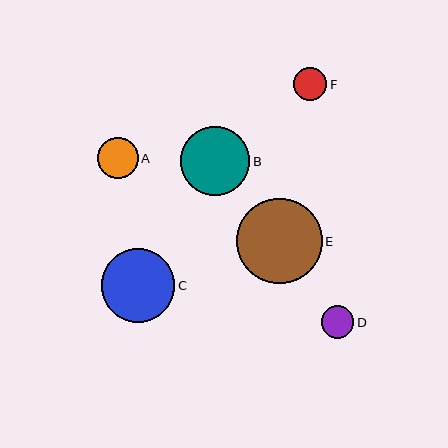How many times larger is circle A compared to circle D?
Circle A is approximately 1.2 times the size of circle D.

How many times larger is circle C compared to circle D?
Circle C is approximately 2.3 times the size of circle D.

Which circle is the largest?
Circle E is the largest with a size of approximately 86 pixels.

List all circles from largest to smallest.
From largest to smallest: E, C, B, A, F, D.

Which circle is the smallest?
Circle D is the smallest with a size of approximately 32 pixels.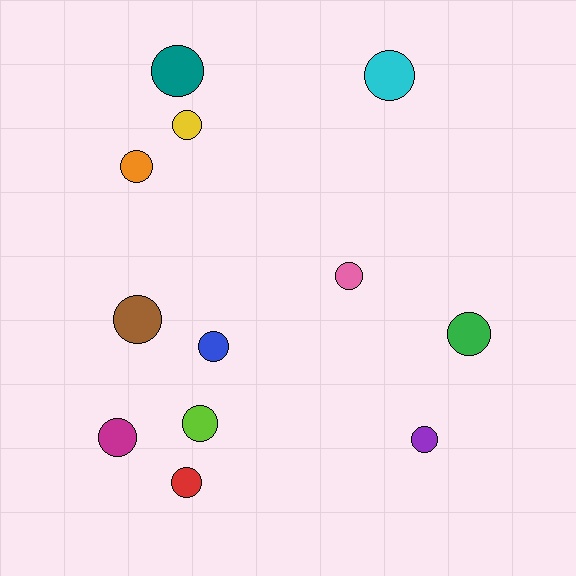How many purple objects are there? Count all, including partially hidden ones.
There is 1 purple object.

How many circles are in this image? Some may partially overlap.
There are 12 circles.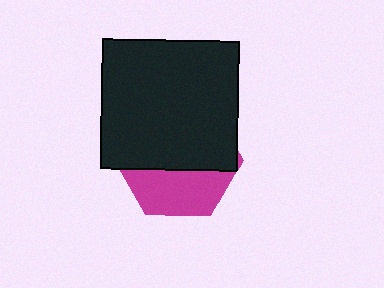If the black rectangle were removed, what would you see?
You would see the complete magenta hexagon.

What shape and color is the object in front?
The object in front is a black rectangle.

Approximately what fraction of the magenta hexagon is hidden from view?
Roughly 63% of the magenta hexagon is hidden behind the black rectangle.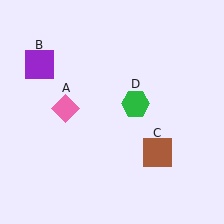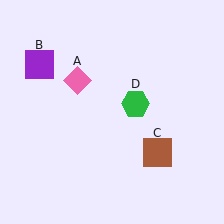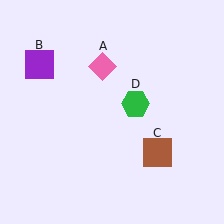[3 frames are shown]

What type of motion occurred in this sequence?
The pink diamond (object A) rotated clockwise around the center of the scene.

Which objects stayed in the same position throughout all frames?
Purple square (object B) and brown square (object C) and green hexagon (object D) remained stationary.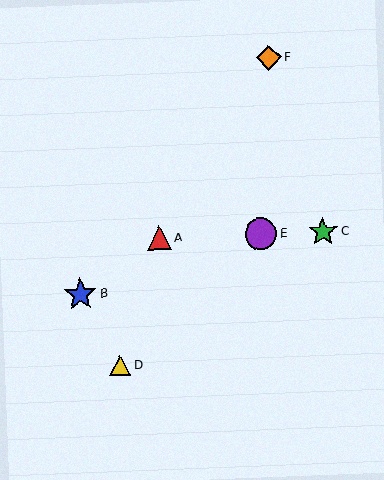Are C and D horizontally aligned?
No, C is at y≈232 and D is at y≈365.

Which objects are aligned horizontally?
Objects A, C, E are aligned horizontally.